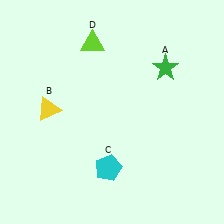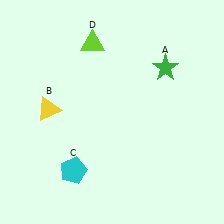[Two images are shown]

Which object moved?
The cyan pentagon (C) moved left.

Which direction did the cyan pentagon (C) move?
The cyan pentagon (C) moved left.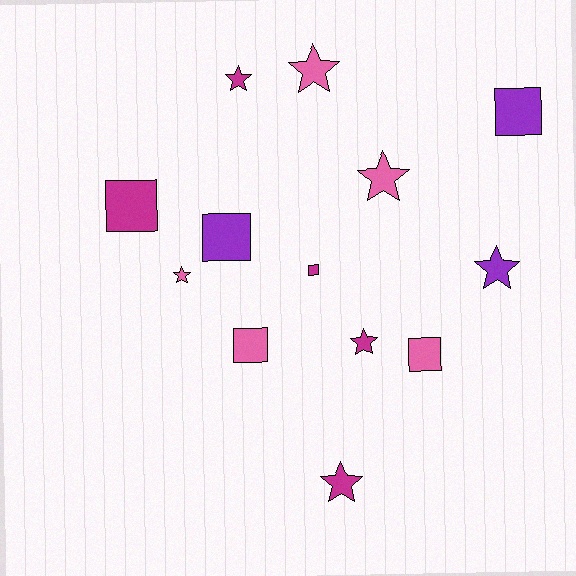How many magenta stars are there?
There are 3 magenta stars.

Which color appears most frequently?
Magenta, with 5 objects.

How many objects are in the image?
There are 13 objects.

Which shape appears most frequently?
Star, with 7 objects.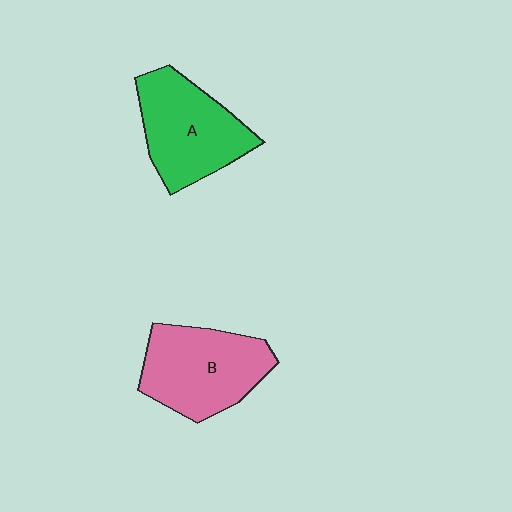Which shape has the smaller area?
Shape A (green).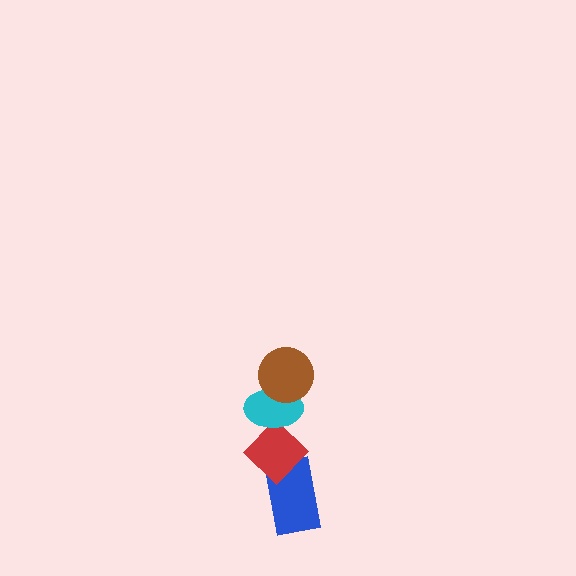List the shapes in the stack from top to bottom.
From top to bottom: the brown circle, the cyan ellipse, the red diamond, the blue rectangle.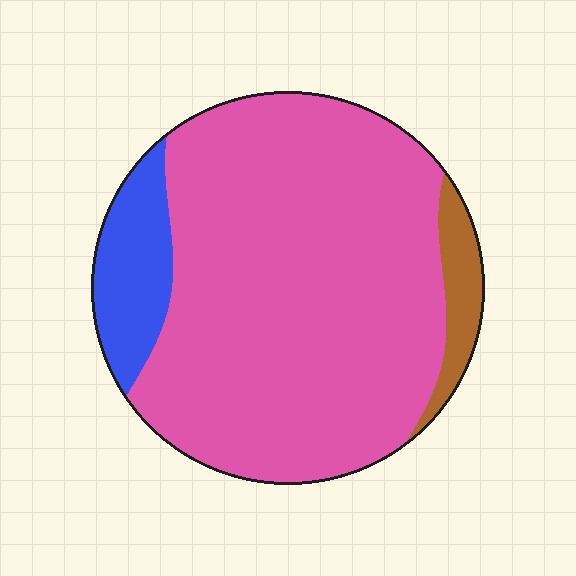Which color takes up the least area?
Brown, at roughly 5%.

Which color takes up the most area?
Pink, at roughly 80%.